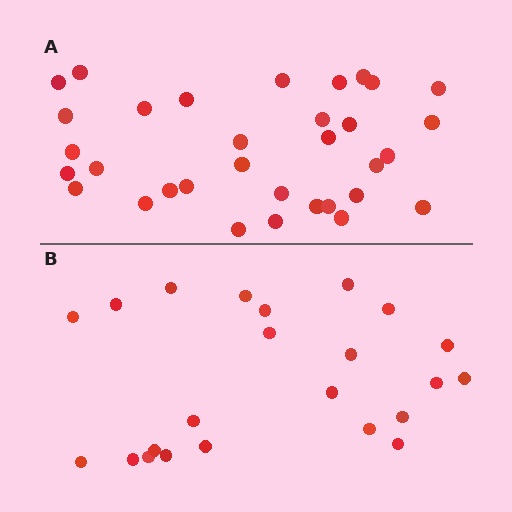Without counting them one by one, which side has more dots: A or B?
Region A (the top region) has more dots.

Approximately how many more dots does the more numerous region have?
Region A has roughly 10 or so more dots than region B.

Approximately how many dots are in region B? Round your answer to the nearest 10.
About 20 dots. (The exact count is 23, which rounds to 20.)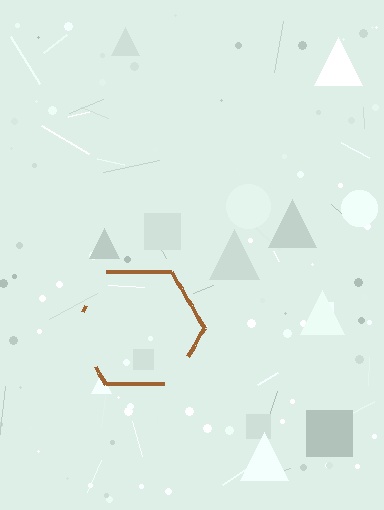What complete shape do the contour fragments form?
The contour fragments form a hexagon.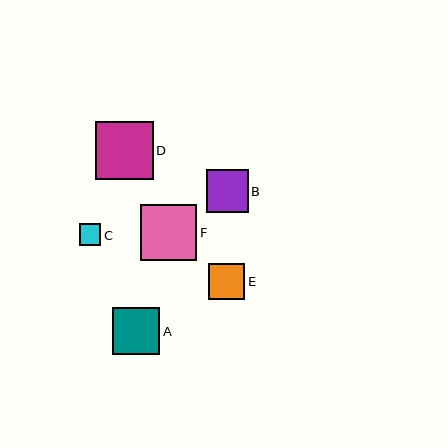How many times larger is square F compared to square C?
Square F is approximately 2.6 times the size of square C.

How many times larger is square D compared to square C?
Square D is approximately 2.7 times the size of square C.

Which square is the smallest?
Square C is the smallest with a size of approximately 22 pixels.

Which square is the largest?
Square D is the largest with a size of approximately 58 pixels.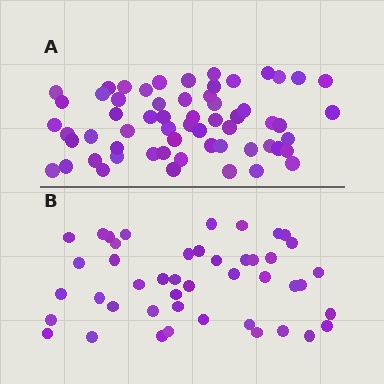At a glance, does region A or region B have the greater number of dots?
Region A (the top region) has more dots.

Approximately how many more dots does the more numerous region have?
Region A has approximately 15 more dots than region B.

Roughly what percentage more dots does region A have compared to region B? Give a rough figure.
About 35% more.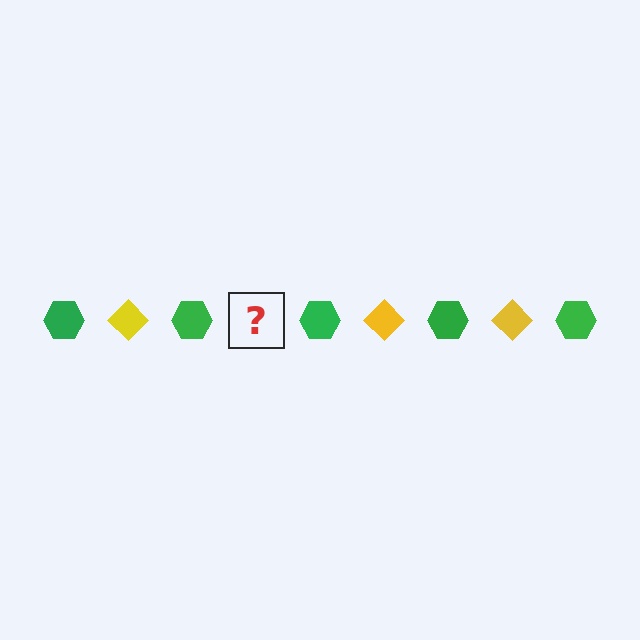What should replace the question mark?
The question mark should be replaced with a yellow diamond.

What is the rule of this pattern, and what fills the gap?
The rule is that the pattern alternates between green hexagon and yellow diamond. The gap should be filled with a yellow diamond.